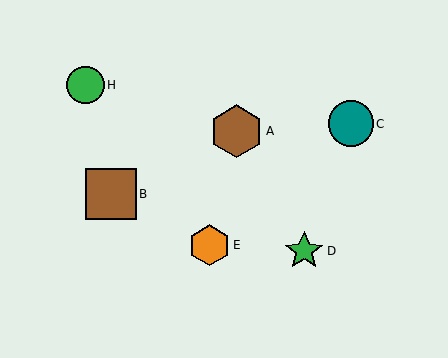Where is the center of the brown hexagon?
The center of the brown hexagon is at (237, 131).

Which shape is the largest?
The brown hexagon (labeled A) is the largest.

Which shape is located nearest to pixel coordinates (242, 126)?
The brown hexagon (labeled A) at (237, 131) is nearest to that location.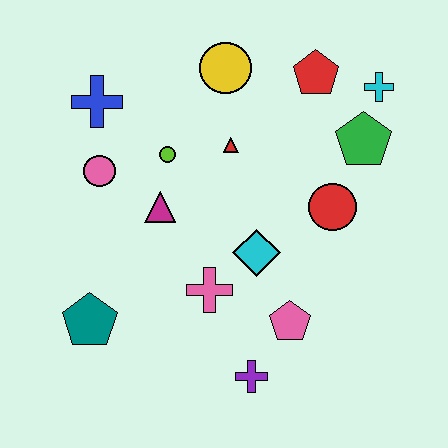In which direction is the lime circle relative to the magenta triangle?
The lime circle is above the magenta triangle.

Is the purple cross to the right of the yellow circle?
Yes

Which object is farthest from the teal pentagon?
The cyan cross is farthest from the teal pentagon.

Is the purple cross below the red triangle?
Yes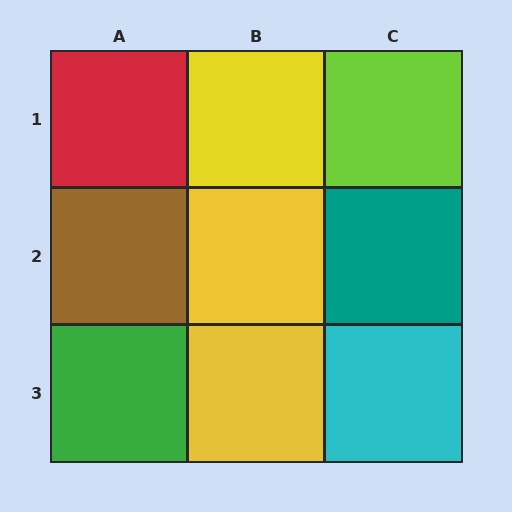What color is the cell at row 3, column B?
Yellow.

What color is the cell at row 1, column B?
Yellow.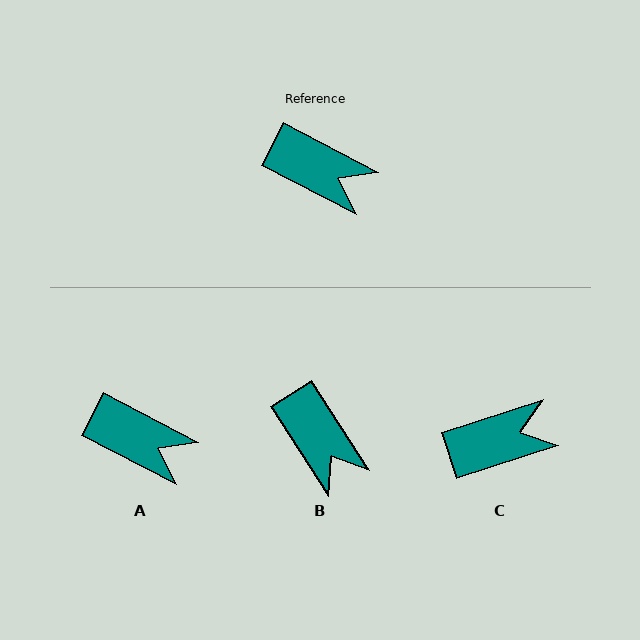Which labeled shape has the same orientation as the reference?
A.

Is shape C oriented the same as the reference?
No, it is off by about 46 degrees.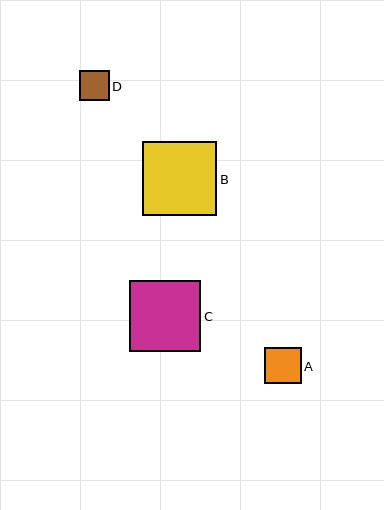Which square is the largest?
Square B is the largest with a size of approximately 74 pixels.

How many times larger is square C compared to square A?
Square C is approximately 1.9 times the size of square A.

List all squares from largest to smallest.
From largest to smallest: B, C, A, D.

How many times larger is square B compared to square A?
Square B is approximately 2.0 times the size of square A.